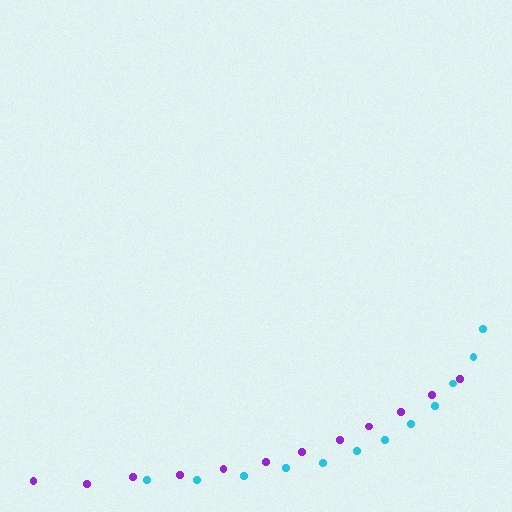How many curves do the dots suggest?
There are 2 distinct paths.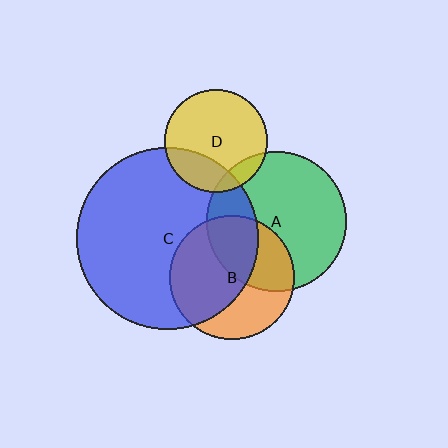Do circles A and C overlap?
Yes.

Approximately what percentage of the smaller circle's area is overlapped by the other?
Approximately 25%.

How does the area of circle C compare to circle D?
Approximately 3.1 times.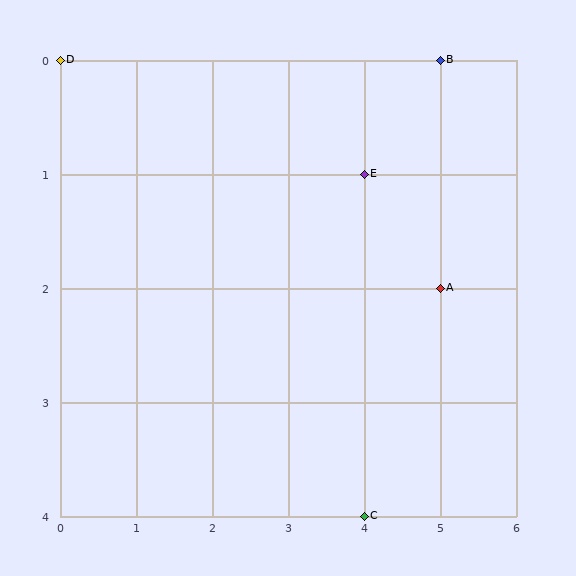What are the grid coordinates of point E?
Point E is at grid coordinates (4, 1).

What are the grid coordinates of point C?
Point C is at grid coordinates (4, 4).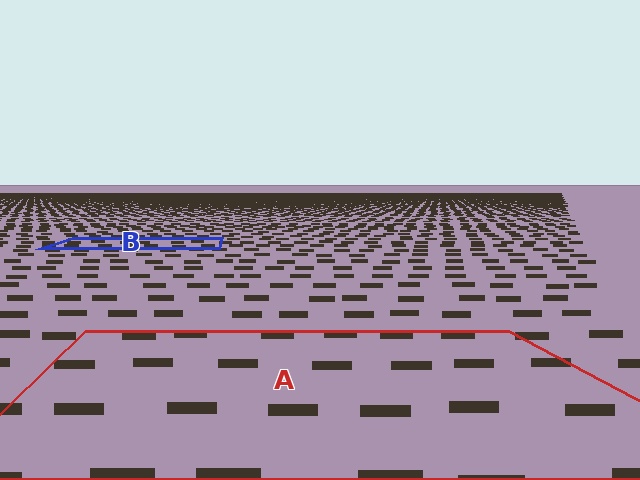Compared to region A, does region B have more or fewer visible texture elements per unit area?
Region B has more texture elements per unit area — they are packed more densely because it is farther away.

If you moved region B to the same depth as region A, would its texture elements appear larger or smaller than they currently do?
They would appear larger. At a closer depth, the same texture elements are projected at a bigger on-screen size.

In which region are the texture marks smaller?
The texture marks are smaller in region B, because it is farther away.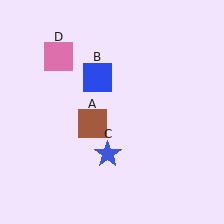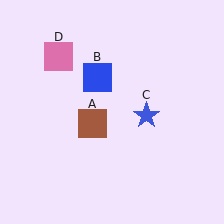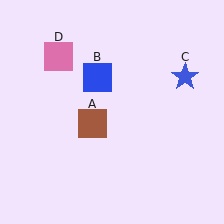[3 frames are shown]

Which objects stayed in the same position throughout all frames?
Brown square (object A) and blue square (object B) and pink square (object D) remained stationary.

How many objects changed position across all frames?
1 object changed position: blue star (object C).